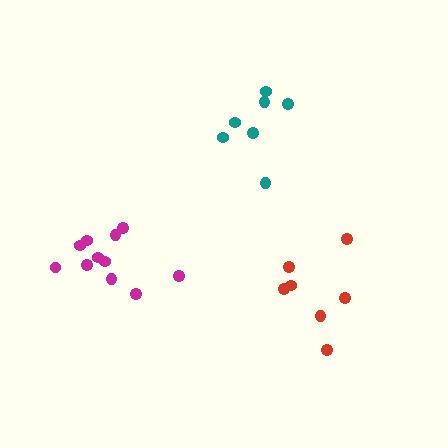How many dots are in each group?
Group 1: 11 dots, Group 2: 7 dots, Group 3: 7 dots (25 total).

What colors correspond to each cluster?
The clusters are colored: magenta, teal, red.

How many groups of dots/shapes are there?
There are 3 groups.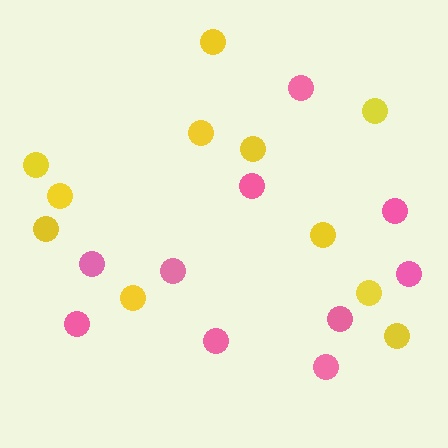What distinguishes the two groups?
There are 2 groups: one group of pink circles (10) and one group of yellow circles (11).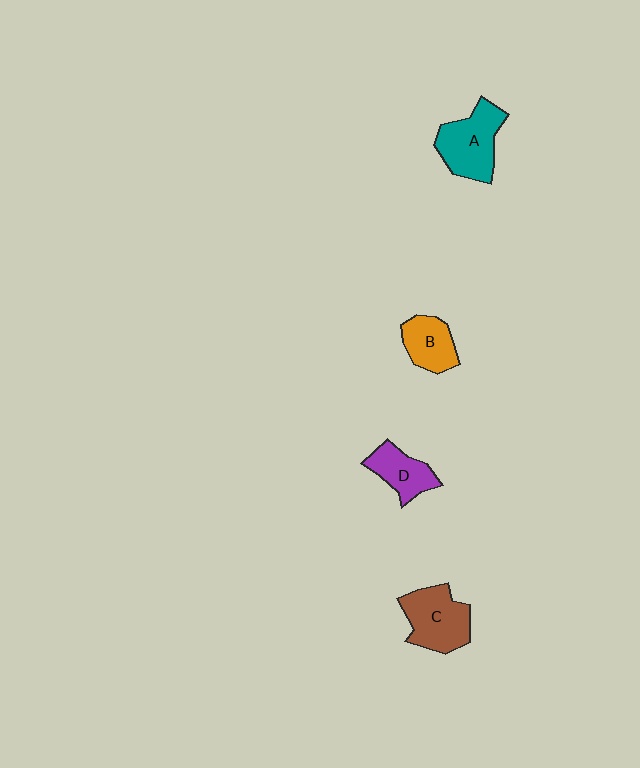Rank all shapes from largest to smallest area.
From largest to smallest: A (teal), C (brown), D (purple), B (orange).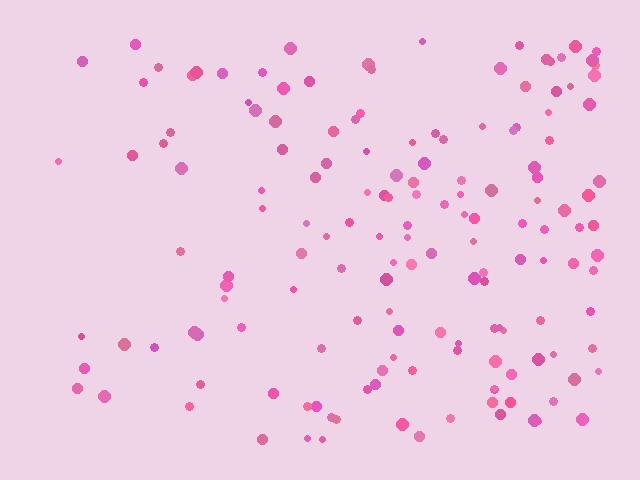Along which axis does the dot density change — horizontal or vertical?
Horizontal.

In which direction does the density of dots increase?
From left to right, with the right side densest.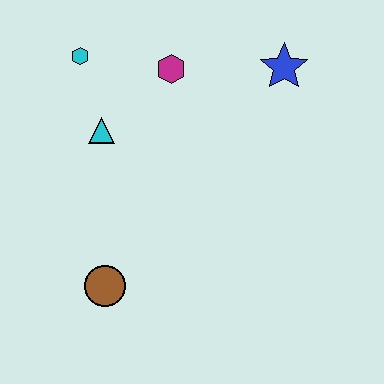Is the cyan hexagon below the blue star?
No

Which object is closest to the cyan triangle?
The cyan hexagon is closest to the cyan triangle.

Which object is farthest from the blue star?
The brown circle is farthest from the blue star.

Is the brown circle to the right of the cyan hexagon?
Yes